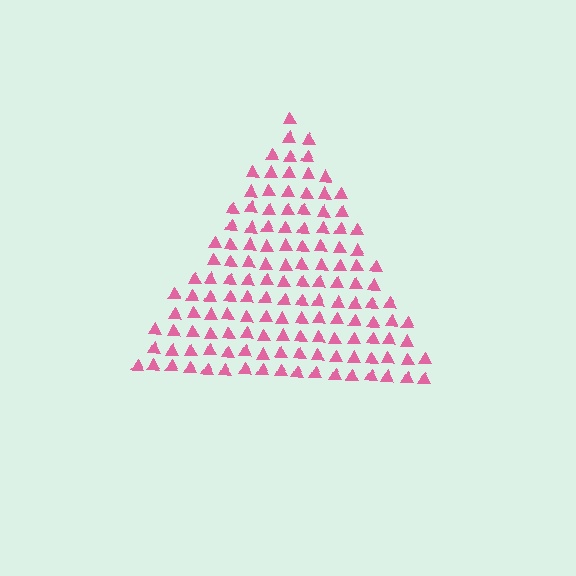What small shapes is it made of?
It is made of small triangles.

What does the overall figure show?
The overall figure shows a triangle.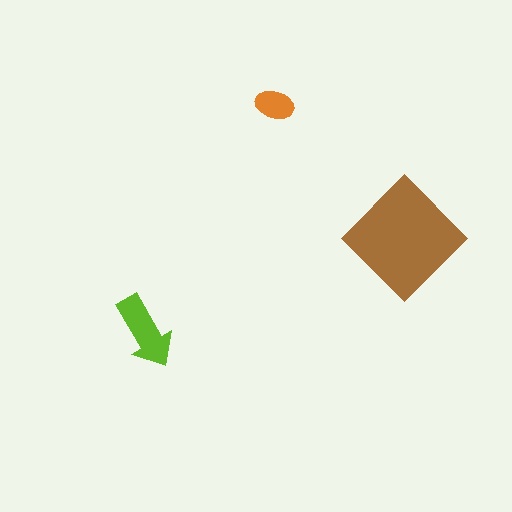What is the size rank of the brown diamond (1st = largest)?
1st.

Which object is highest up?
The orange ellipse is topmost.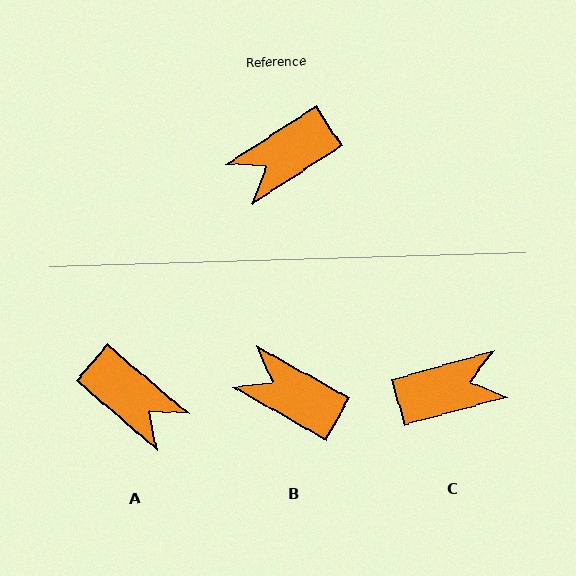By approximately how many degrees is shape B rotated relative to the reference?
Approximately 63 degrees clockwise.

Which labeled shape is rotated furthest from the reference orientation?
C, about 162 degrees away.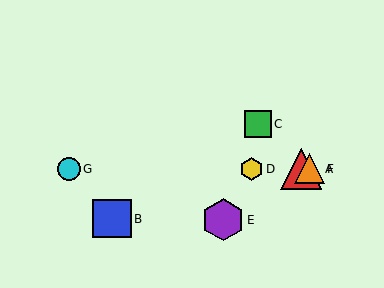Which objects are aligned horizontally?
Objects A, D, F, G are aligned horizontally.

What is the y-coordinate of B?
Object B is at y≈219.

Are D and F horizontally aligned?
Yes, both are at y≈169.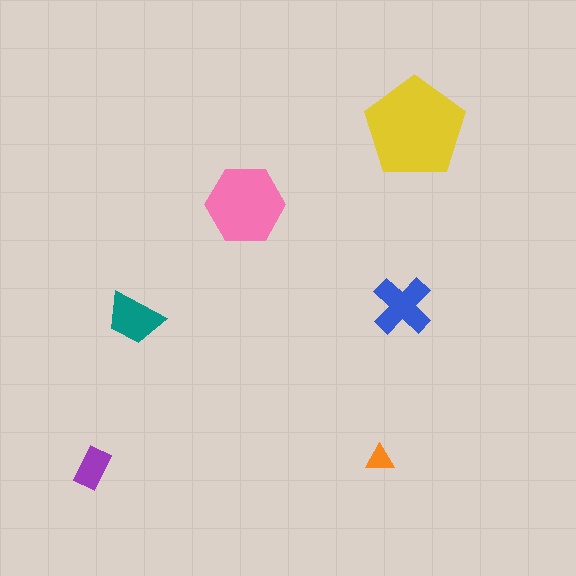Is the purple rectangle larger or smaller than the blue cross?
Smaller.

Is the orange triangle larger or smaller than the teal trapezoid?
Smaller.